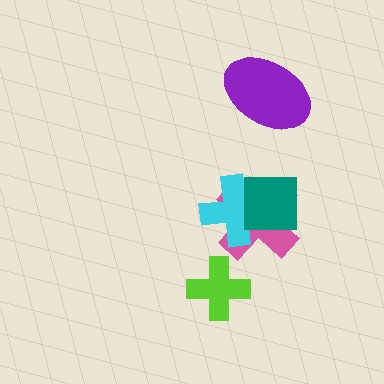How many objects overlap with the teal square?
2 objects overlap with the teal square.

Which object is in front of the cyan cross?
The teal square is in front of the cyan cross.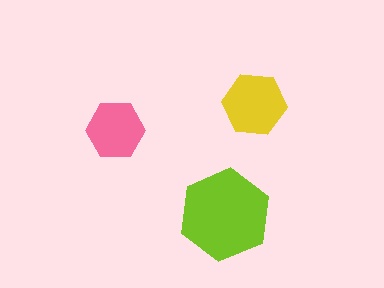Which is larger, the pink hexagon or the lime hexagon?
The lime one.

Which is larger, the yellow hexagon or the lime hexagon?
The lime one.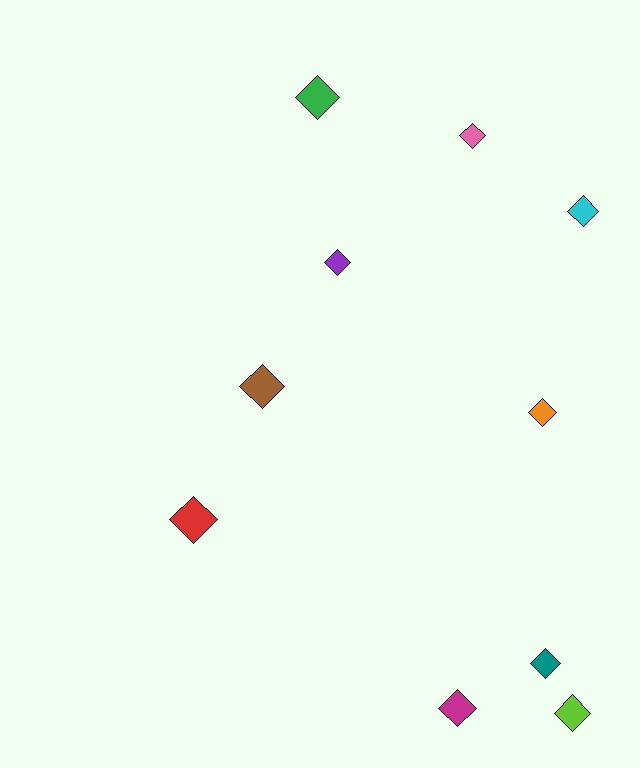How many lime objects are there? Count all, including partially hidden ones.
There is 1 lime object.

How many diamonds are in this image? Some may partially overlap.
There are 10 diamonds.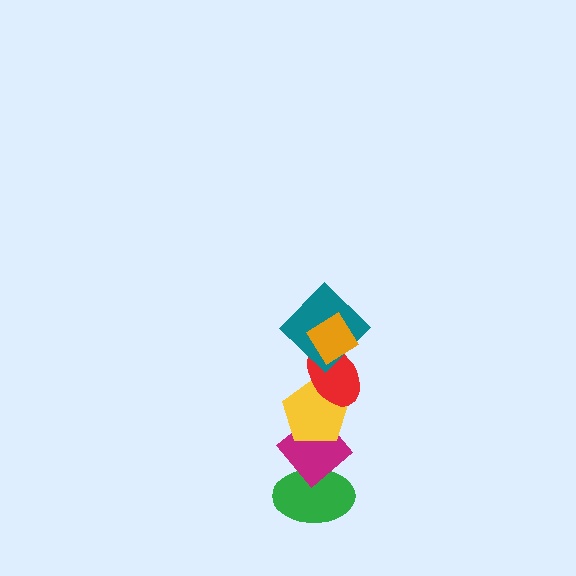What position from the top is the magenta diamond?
The magenta diamond is 5th from the top.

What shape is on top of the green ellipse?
The magenta diamond is on top of the green ellipse.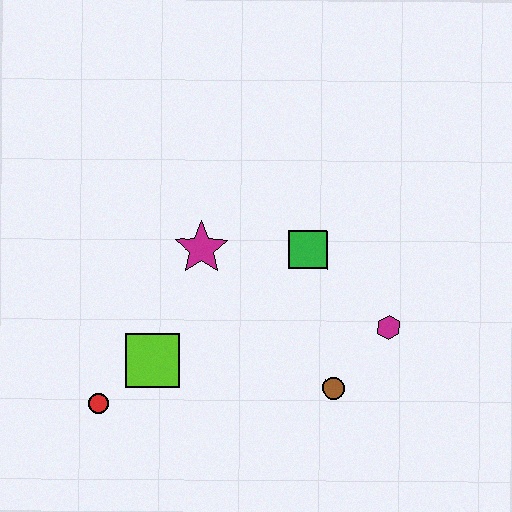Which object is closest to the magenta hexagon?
The brown circle is closest to the magenta hexagon.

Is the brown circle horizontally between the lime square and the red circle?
No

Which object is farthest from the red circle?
The magenta hexagon is farthest from the red circle.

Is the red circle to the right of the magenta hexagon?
No